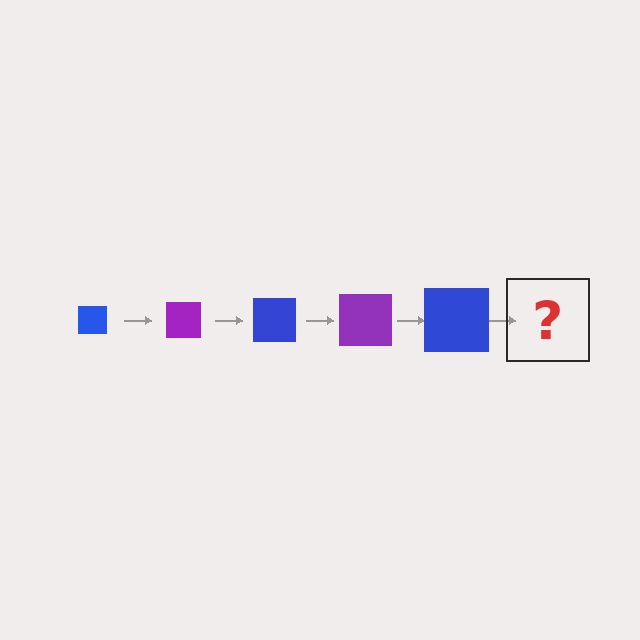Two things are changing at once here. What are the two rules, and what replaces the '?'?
The two rules are that the square grows larger each step and the color cycles through blue and purple. The '?' should be a purple square, larger than the previous one.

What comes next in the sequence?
The next element should be a purple square, larger than the previous one.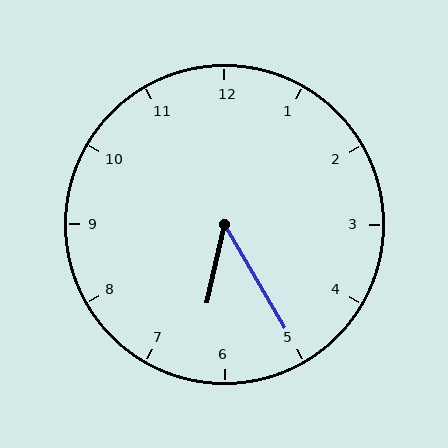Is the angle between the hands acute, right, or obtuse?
It is acute.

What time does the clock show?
6:25.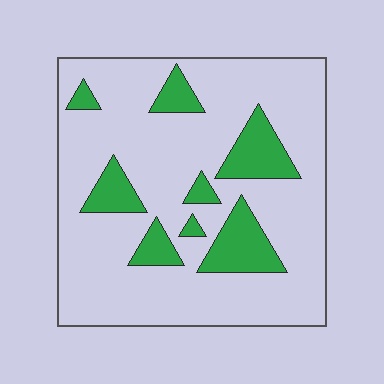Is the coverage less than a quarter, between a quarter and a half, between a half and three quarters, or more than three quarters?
Less than a quarter.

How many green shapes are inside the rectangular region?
8.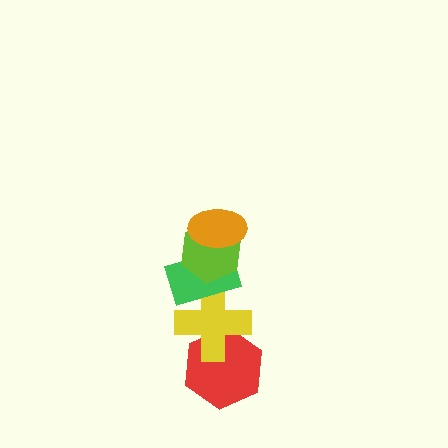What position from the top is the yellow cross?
The yellow cross is 4th from the top.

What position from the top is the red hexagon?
The red hexagon is 5th from the top.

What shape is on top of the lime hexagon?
The orange ellipse is on top of the lime hexagon.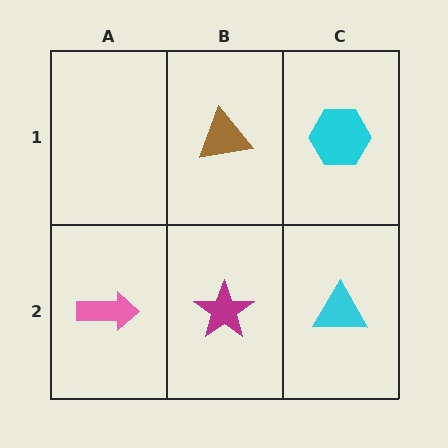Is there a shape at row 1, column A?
No, that cell is empty.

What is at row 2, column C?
A cyan triangle.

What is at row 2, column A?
A pink arrow.